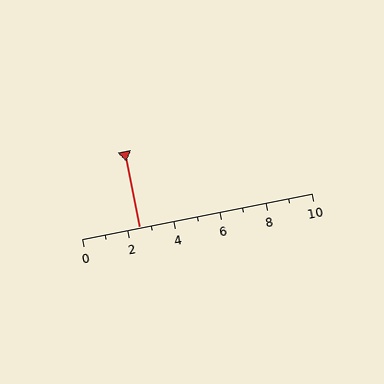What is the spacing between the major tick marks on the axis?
The major ticks are spaced 2 apart.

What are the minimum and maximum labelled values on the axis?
The axis runs from 0 to 10.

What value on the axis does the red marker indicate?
The marker indicates approximately 2.5.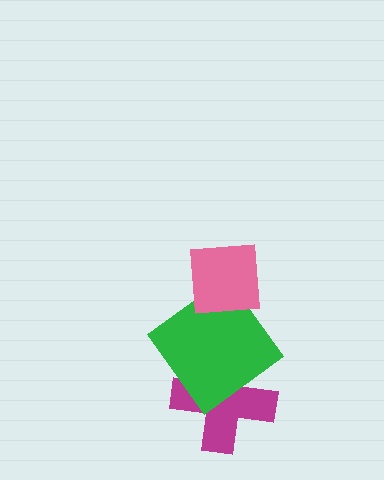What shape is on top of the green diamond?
The pink square is on top of the green diamond.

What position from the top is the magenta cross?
The magenta cross is 3rd from the top.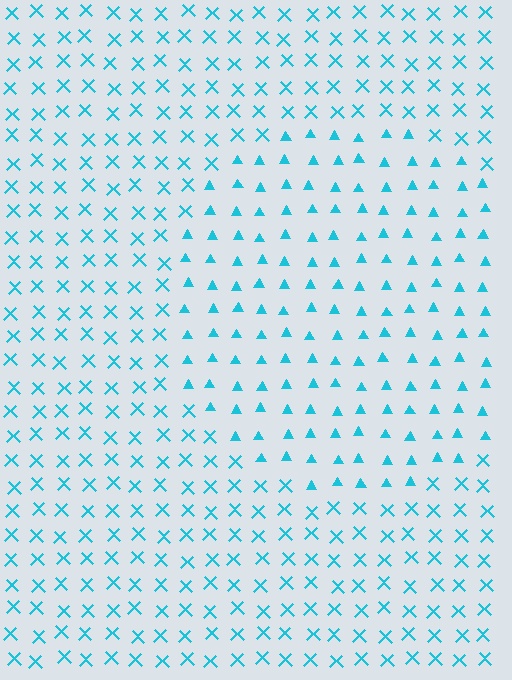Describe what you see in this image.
The image is filled with small cyan elements arranged in a uniform grid. A circle-shaped region contains triangles, while the surrounding area contains X marks. The boundary is defined purely by the change in element shape.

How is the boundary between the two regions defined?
The boundary is defined by a change in element shape: triangles inside vs. X marks outside. All elements share the same color and spacing.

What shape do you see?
I see a circle.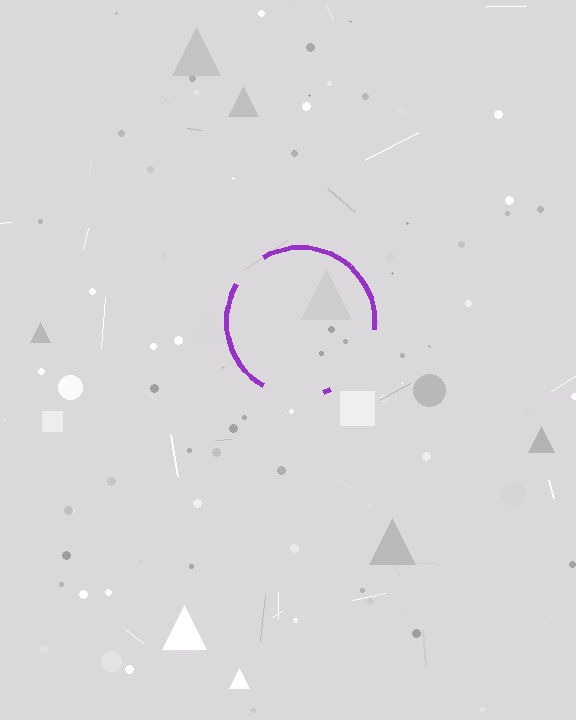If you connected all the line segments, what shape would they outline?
They would outline a circle.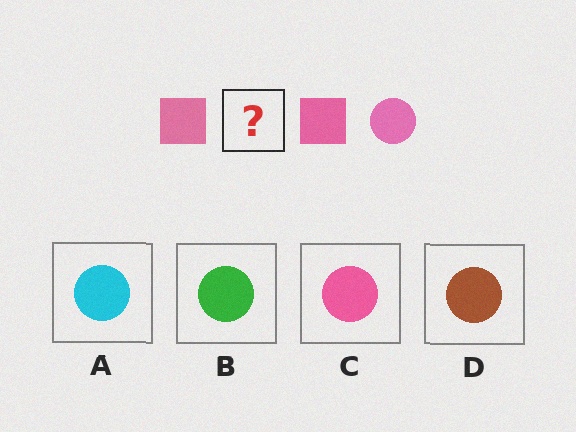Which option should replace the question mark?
Option C.